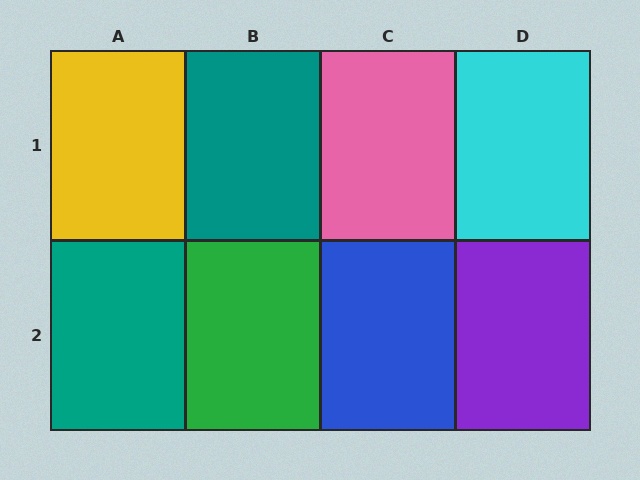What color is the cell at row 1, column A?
Yellow.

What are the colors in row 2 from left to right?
Teal, green, blue, purple.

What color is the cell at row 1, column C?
Pink.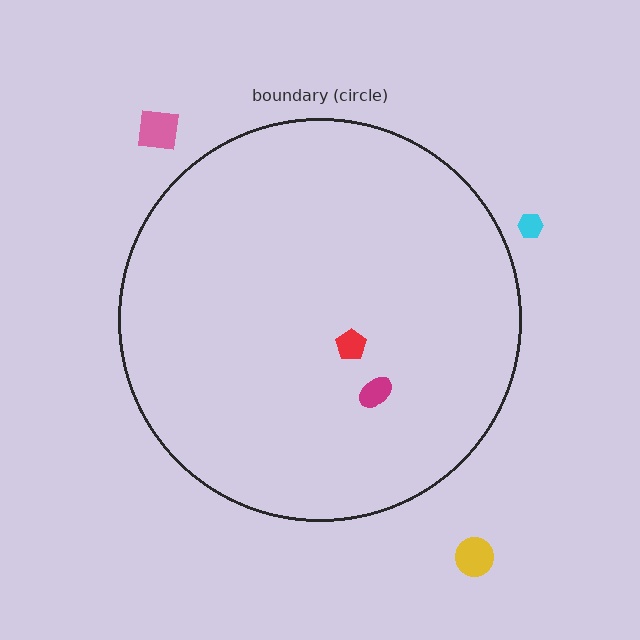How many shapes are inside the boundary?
2 inside, 3 outside.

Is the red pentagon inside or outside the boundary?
Inside.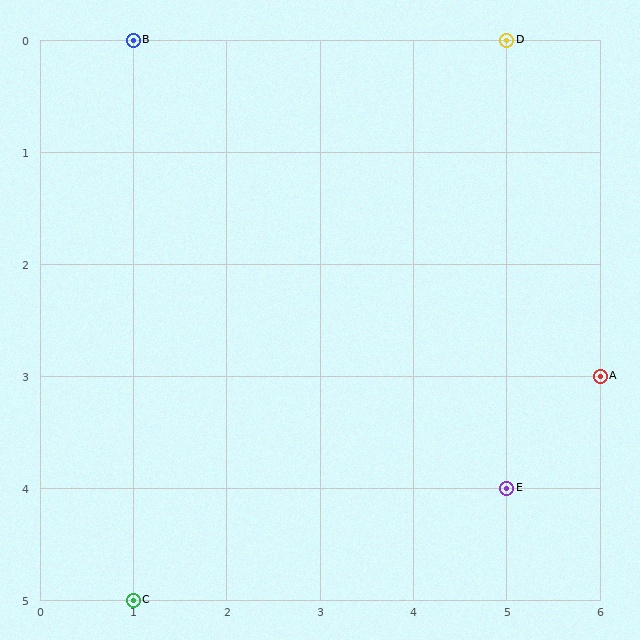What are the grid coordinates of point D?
Point D is at grid coordinates (5, 0).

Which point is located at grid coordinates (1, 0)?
Point B is at (1, 0).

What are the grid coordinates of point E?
Point E is at grid coordinates (5, 4).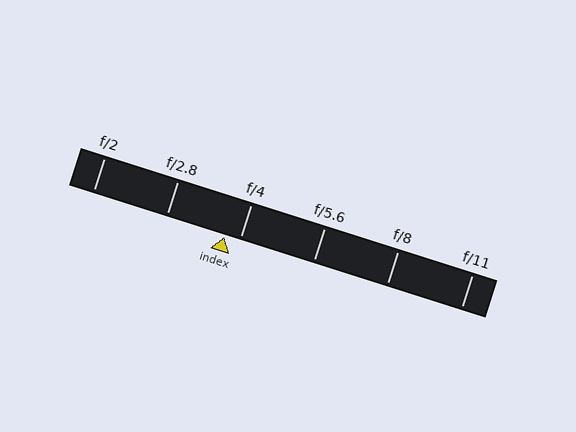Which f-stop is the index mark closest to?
The index mark is closest to f/4.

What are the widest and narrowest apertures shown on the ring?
The widest aperture shown is f/2 and the narrowest is f/11.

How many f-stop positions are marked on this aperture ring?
There are 6 f-stop positions marked.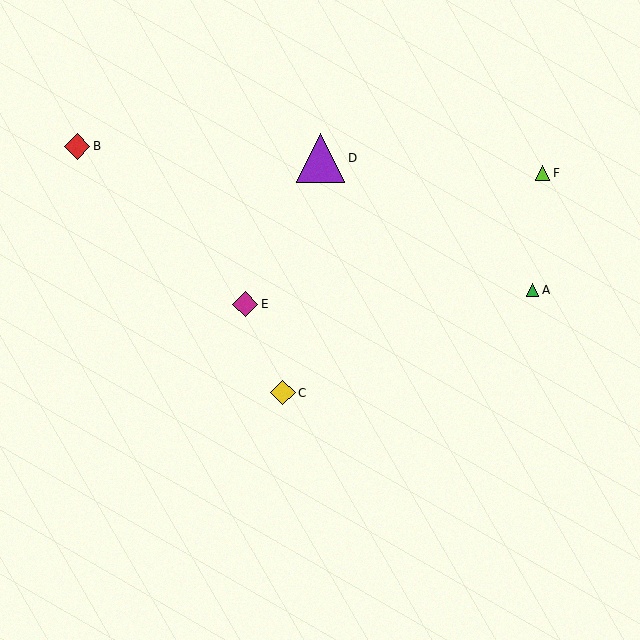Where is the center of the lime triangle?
The center of the lime triangle is at (543, 173).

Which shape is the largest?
The purple triangle (labeled D) is the largest.